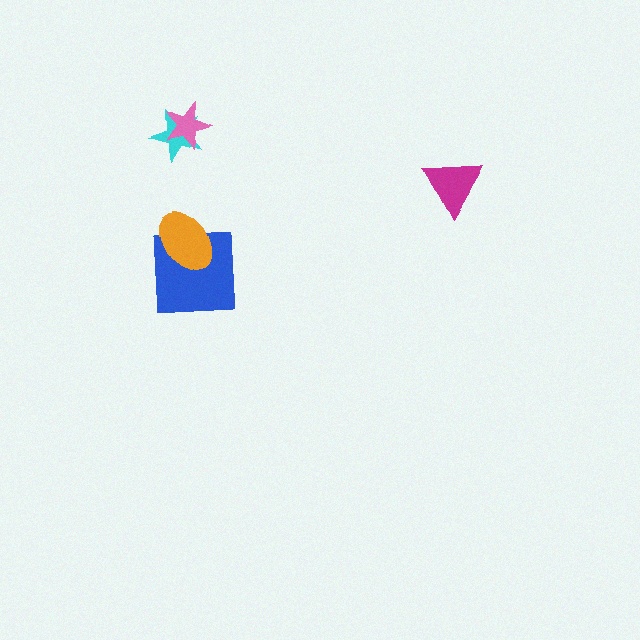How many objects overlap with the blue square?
1 object overlaps with the blue square.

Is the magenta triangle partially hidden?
No, no other shape covers it.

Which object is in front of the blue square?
The orange ellipse is in front of the blue square.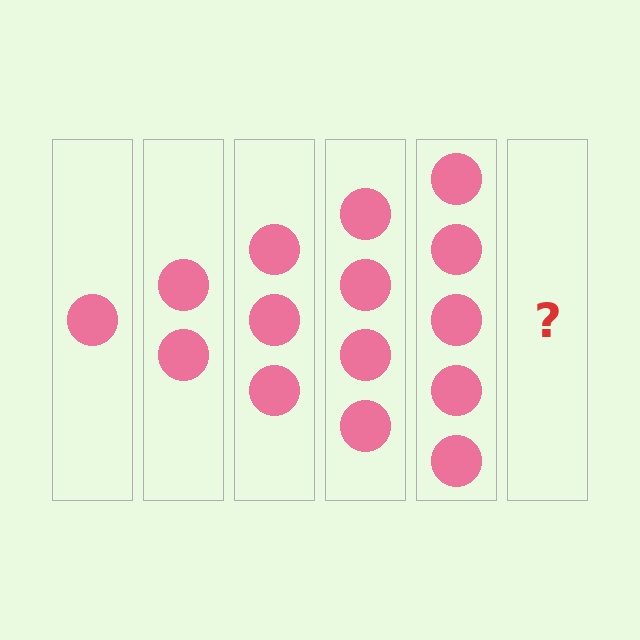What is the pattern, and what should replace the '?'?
The pattern is that each step adds one more circle. The '?' should be 6 circles.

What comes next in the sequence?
The next element should be 6 circles.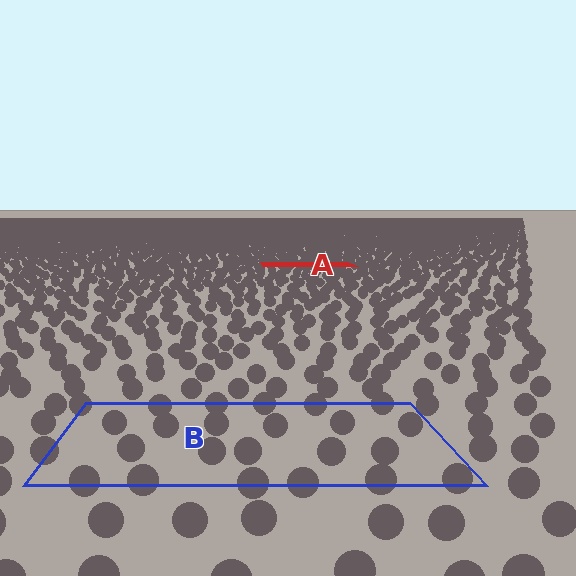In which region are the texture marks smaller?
The texture marks are smaller in region A, because it is farther away.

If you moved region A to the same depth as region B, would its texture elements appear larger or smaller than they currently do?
They would appear larger. At a closer depth, the same texture elements are projected at a bigger on-screen size.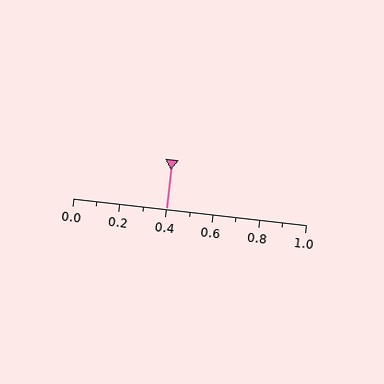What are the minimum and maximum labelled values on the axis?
The axis runs from 0.0 to 1.0.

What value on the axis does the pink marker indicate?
The marker indicates approximately 0.4.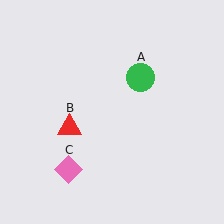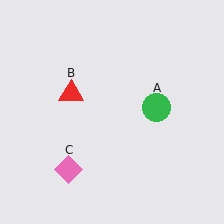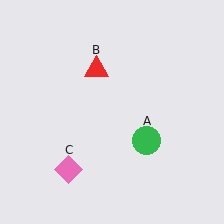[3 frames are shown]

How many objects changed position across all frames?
2 objects changed position: green circle (object A), red triangle (object B).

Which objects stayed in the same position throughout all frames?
Pink diamond (object C) remained stationary.